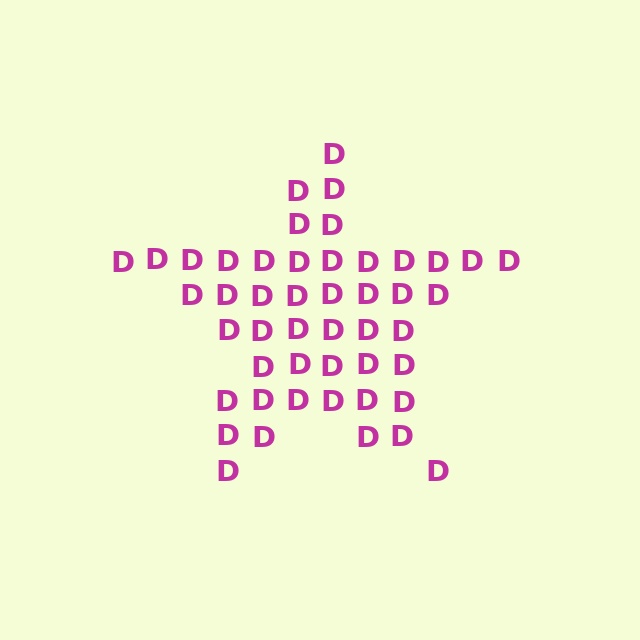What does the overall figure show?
The overall figure shows a star.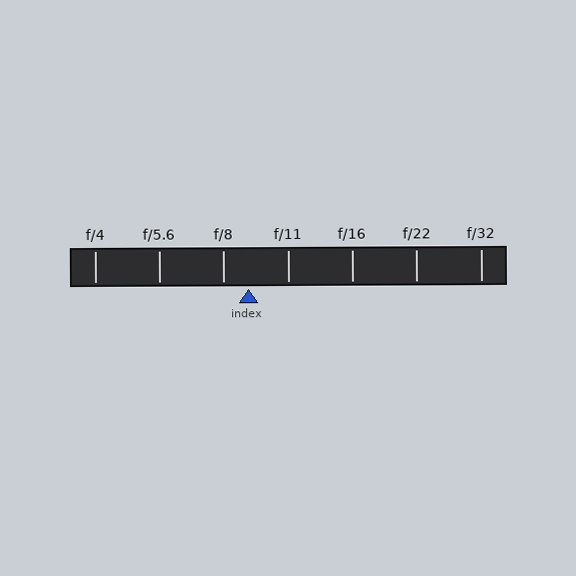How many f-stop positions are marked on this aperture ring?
There are 7 f-stop positions marked.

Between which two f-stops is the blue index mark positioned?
The index mark is between f/8 and f/11.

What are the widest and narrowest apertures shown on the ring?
The widest aperture shown is f/4 and the narrowest is f/32.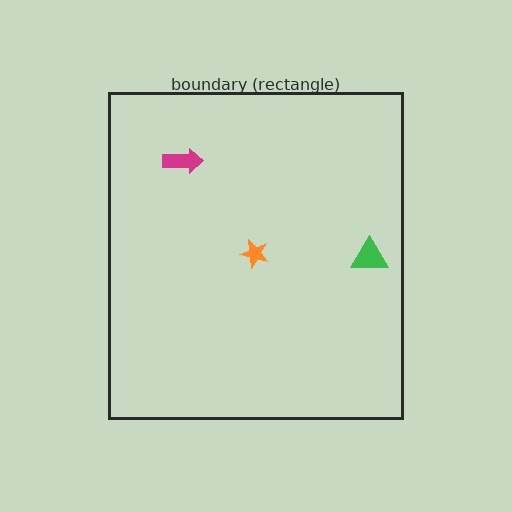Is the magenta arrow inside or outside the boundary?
Inside.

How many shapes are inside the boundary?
3 inside, 0 outside.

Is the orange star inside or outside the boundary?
Inside.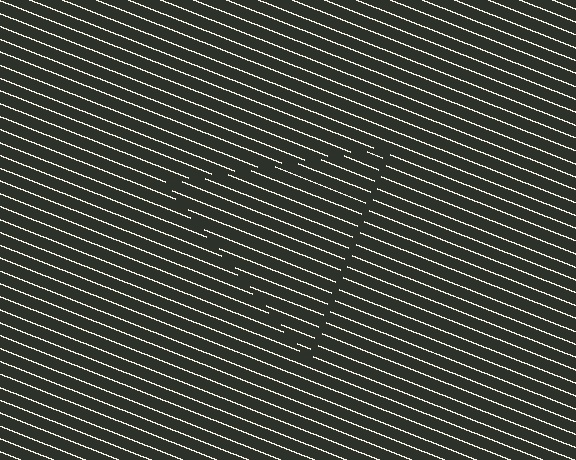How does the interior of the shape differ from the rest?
The interior of the shape contains the same grating, shifted by half a period — the contour is defined by the phase discontinuity where line-ends from the inner and outer gratings abut.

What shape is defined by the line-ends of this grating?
An illusory triangle. The interior of the shape contains the same grating, shifted by half a period — the contour is defined by the phase discontinuity where line-ends from the inner and outer gratings abut.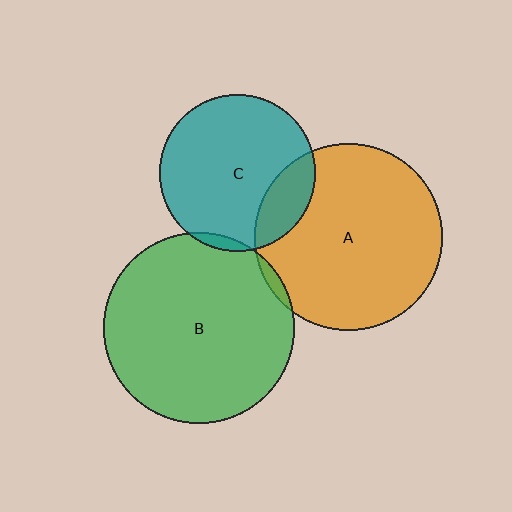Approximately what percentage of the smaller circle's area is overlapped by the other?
Approximately 20%.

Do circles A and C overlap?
Yes.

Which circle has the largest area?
Circle B (green).